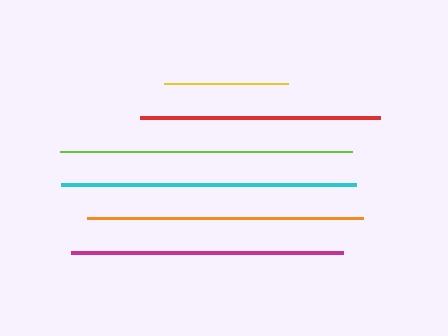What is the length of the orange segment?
The orange segment is approximately 276 pixels long.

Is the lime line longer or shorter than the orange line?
The lime line is longer than the orange line.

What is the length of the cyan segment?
The cyan segment is approximately 295 pixels long.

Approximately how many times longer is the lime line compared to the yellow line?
The lime line is approximately 2.4 times the length of the yellow line.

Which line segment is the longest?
The cyan line is the longest at approximately 295 pixels.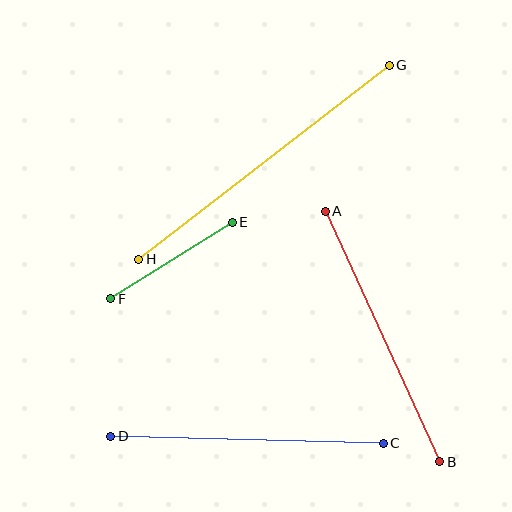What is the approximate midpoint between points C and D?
The midpoint is at approximately (247, 440) pixels.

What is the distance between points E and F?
The distance is approximately 144 pixels.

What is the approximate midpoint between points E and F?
The midpoint is at approximately (171, 260) pixels.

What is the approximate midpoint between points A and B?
The midpoint is at approximately (382, 336) pixels.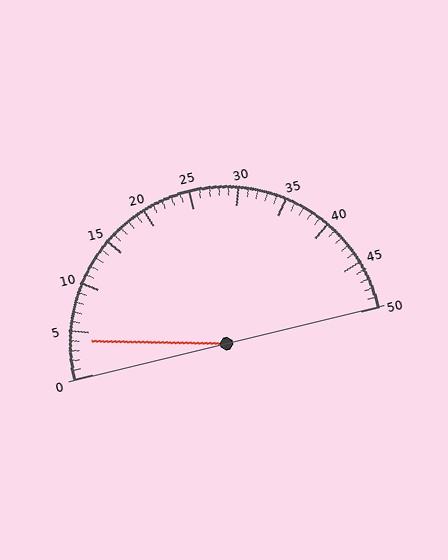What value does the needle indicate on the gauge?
The needle indicates approximately 4.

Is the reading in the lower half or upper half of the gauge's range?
The reading is in the lower half of the range (0 to 50).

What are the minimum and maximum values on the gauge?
The gauge ranges from 0 to 50.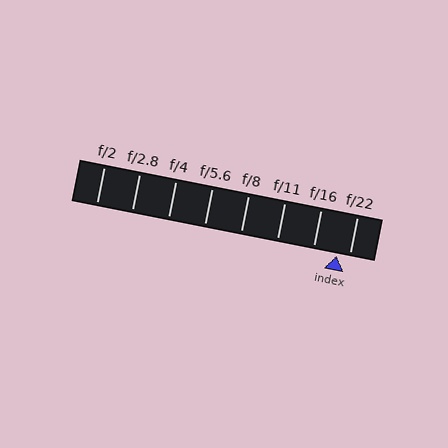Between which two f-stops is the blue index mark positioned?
The index mark is between f/16 and f/22.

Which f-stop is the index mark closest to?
The index mark is closest to f/22.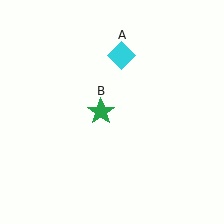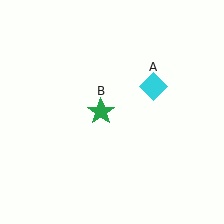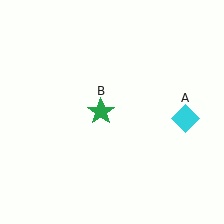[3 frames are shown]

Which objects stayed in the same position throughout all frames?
Green star (object B) remained stationary.